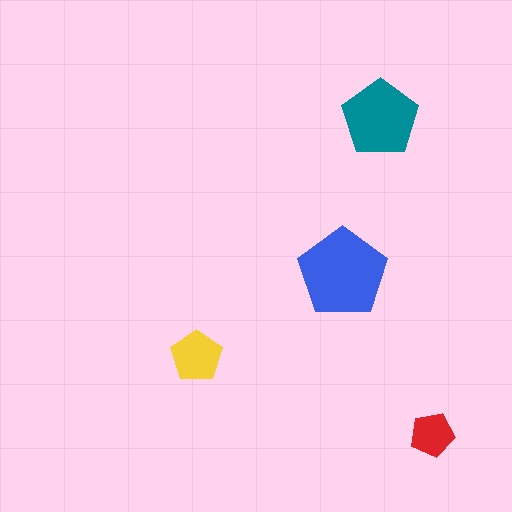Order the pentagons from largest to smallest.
the blue one, the teal one, the yellow one, the red one.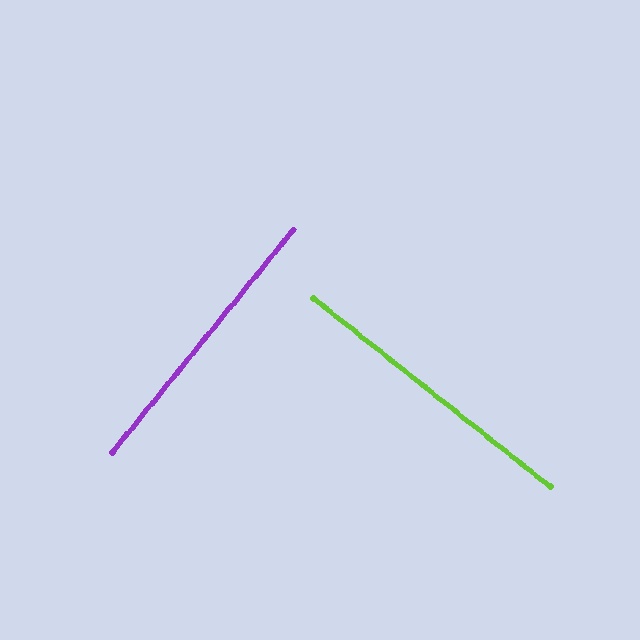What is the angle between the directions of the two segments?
Approximately 89 degrees.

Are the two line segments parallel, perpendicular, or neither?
Perpendicular — they meet at approximately 89°.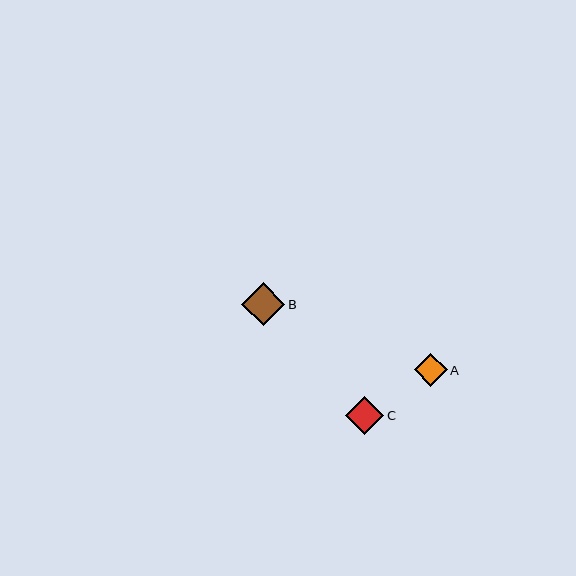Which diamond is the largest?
Diamond B is the largest with a size of approximately 43 pixels.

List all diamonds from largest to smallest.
From largest to smallest: B, C, A.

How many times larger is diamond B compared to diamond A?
Diamond B is approximately 1.3 times the size of diamond A.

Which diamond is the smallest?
Diamond A is the smallest with a size of approximately 33 pixels.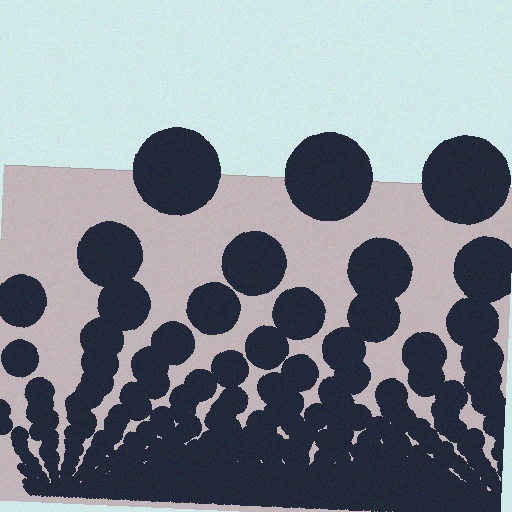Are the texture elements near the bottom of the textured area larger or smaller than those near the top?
Smaller. The gradient is inverted — elements near the bottom are smaller and denser.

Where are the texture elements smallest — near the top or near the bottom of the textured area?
Near the bottom.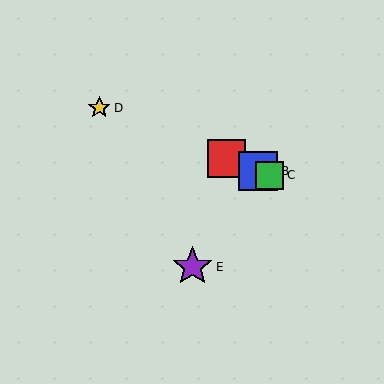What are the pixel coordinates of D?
Object D is at (99, 108).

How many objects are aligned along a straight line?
4 objects (A, B, C, D) are aligned along a straight line.